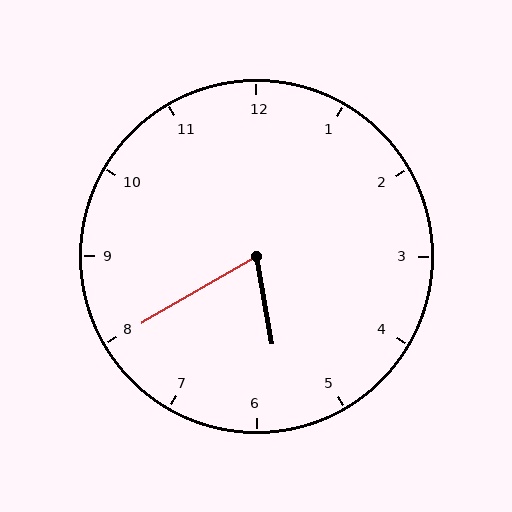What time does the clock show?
5:40.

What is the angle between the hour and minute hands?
Approximately 70 degrees.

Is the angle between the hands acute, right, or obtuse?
It is acute.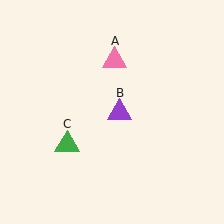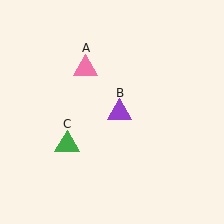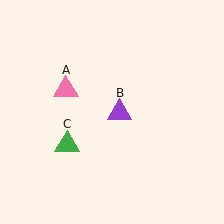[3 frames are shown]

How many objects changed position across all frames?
1 object changed position: pink triangle (object A).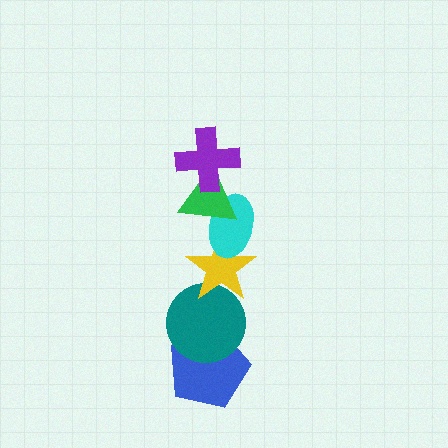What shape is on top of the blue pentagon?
The teal circle is on top of the blue pentagon.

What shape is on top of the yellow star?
The cyan ellipse is on top of the yellow star.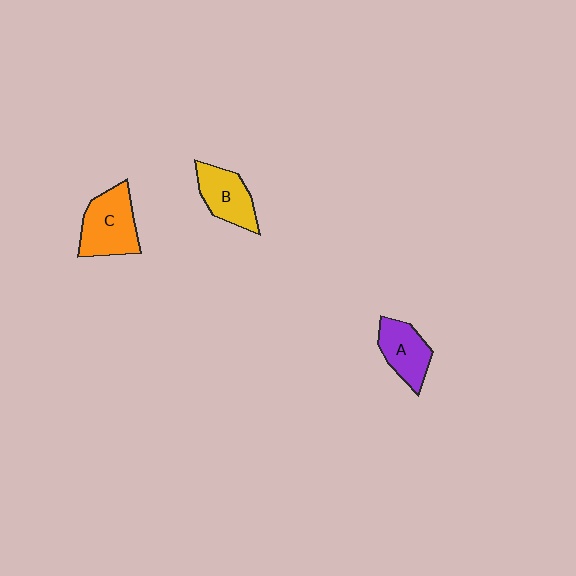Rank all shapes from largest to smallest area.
From largest to smallest: C (orange), B (yellow), A (purple).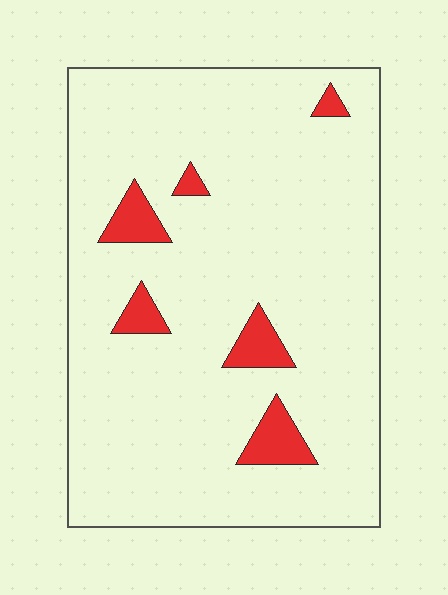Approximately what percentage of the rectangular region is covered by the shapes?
Approximately 10%.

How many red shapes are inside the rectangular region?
6.